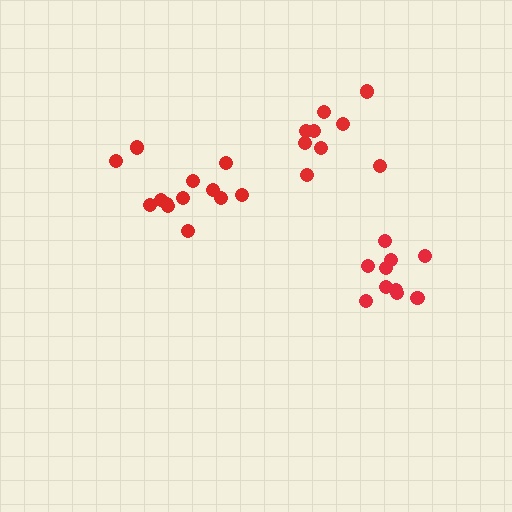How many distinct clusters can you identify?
There are 3 distinct clusters.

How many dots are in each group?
Group 1: 13 dots, Group 2: 10 dots, Group 3: 10 dots (33 total).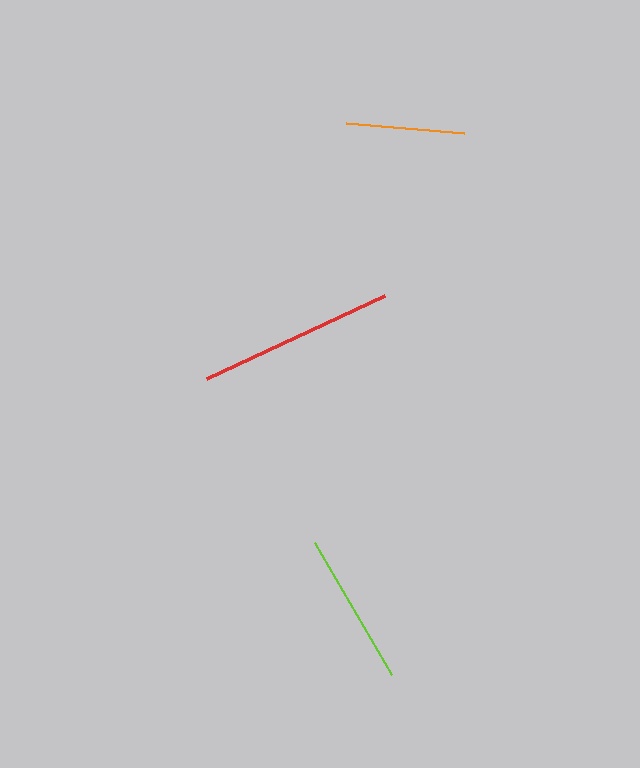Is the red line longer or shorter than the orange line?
The red line is longer than the orange line.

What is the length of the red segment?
The red segment is approximately 197 pixels long.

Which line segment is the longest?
The red line is the longest at approximately 197 pixels.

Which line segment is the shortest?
The orange line is the shortest at approximately 119 pixels.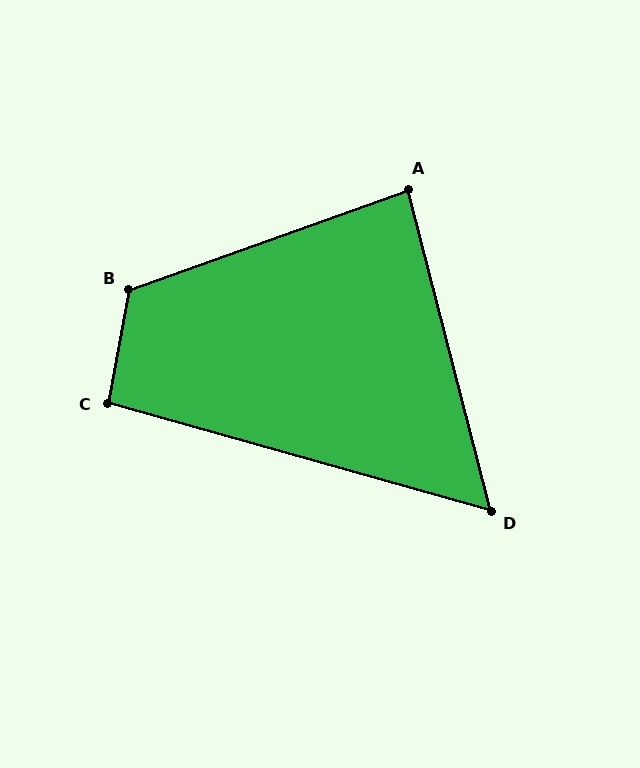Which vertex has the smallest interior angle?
D, at approximately 60 degrees.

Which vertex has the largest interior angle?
B, at approximately 120 degrees.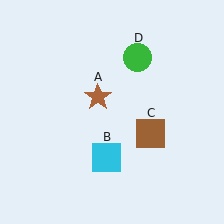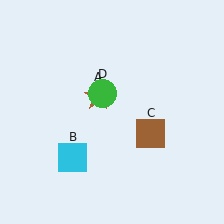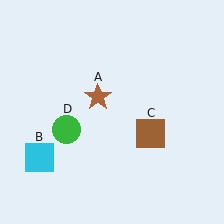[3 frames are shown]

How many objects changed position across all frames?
2 objects changed position: cyan square (object B), green circle (object D).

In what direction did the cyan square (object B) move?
The cyan square (object B) moved left.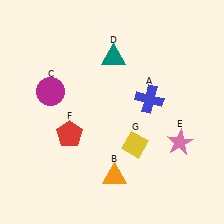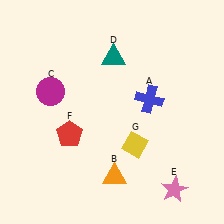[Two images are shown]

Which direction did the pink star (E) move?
The pink star (E) moved down.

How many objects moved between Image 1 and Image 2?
1 object moved between the two images.